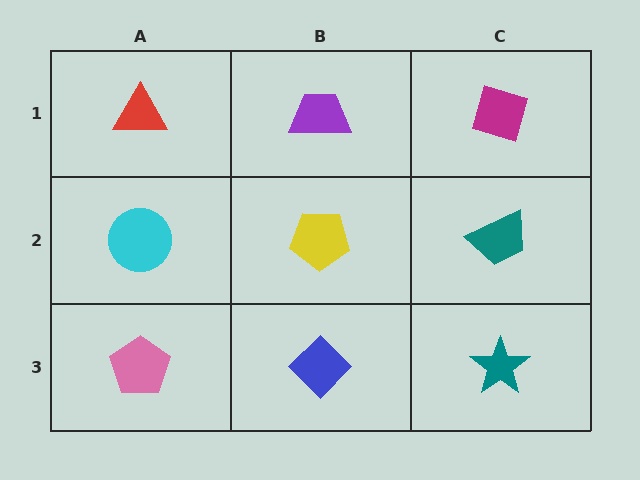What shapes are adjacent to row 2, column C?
A magenta diamond (row 1, column C), a teal star (row 3, column C), a yellow pentagon (row 2, column B).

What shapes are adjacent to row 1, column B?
A yellow pentagon (row 2, column B), a red triangle (row 1, column A), a magenta diamond (row 1, column C).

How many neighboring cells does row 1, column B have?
3.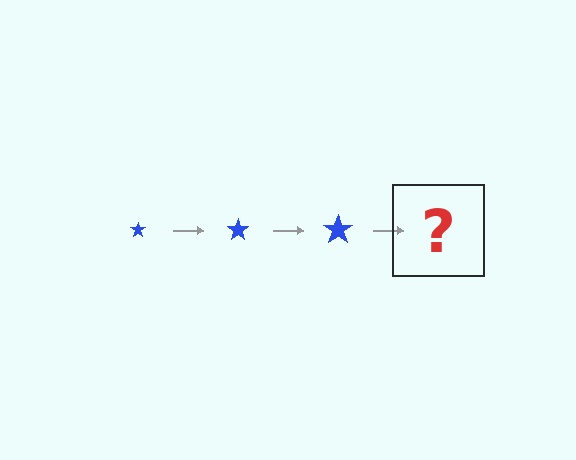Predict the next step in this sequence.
The next step is a blue star, larger than the previous one.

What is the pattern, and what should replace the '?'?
The pattern is that the star gets progressively larger each step. The '?' should be a blue star, larger than the previous one.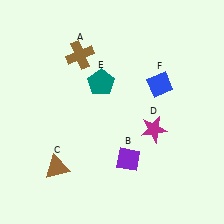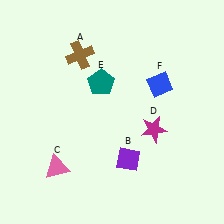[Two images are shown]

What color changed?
The triangle (C) changed from brown in Image 1 to pink in Image 2.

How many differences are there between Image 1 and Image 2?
There is 1 difference between the two images.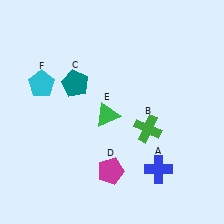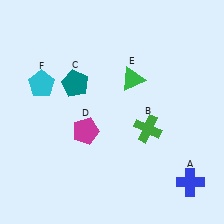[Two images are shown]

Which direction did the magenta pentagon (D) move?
The magenta pentagon (D) moved up.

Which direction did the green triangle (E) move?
The green triangle (E) moved up.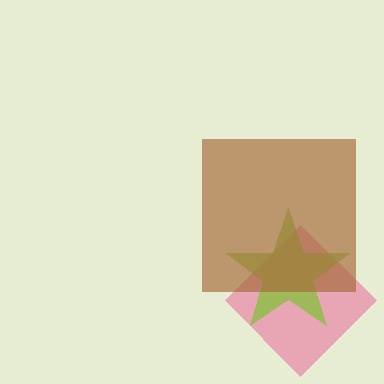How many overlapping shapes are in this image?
There are 3 overlapping shapes in the image.